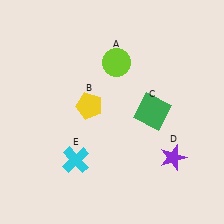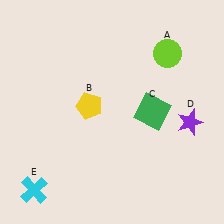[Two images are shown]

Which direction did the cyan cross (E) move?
The cyan cross (E) moved left.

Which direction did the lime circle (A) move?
The lime circle (A) moved right.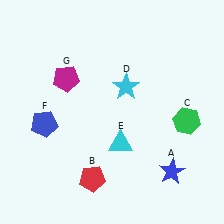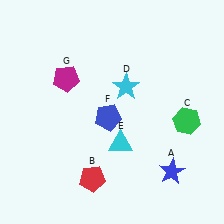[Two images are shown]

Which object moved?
The blue pentagon (F) moved right.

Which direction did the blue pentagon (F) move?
The blue pentagon (F) moved right.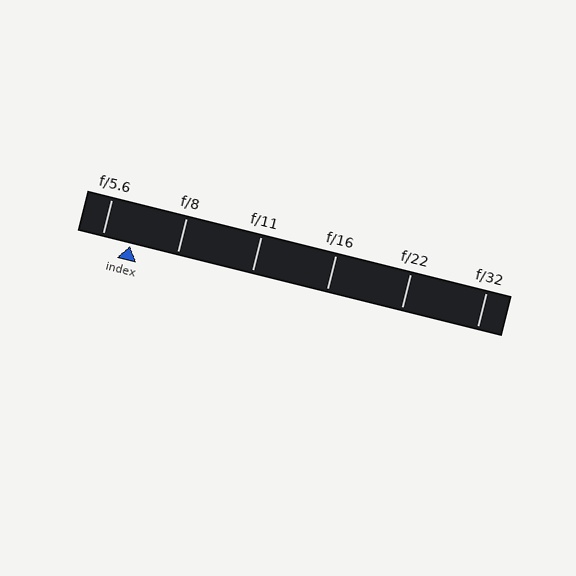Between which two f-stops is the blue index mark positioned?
The index mark is between f/5.6 and f/8.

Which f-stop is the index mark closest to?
The index mark is closest to f/5.6.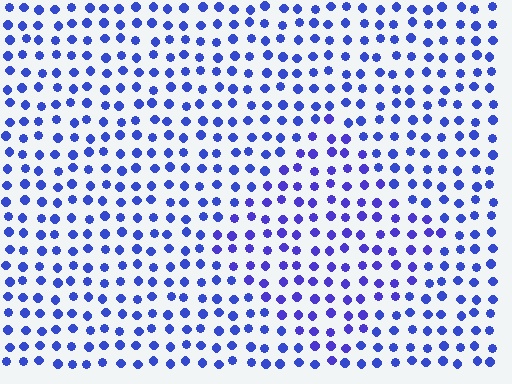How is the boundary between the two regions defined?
The boundary is defined purely by a slight shift in hue (about 17 degrees). Spacing, size, and orientation are identical on both sides.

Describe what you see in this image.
The image is filled with small blue elements in a uniform arrangement. A diamond-shaped region is visible where the elements are tinted to a slightly different hue, forming a subtle color boundary.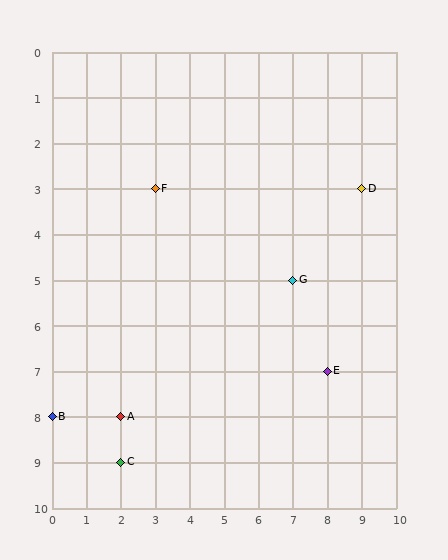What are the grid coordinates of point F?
Point F is at grid coordinates (3, 3).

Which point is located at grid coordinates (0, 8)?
Point B is at (0, 8).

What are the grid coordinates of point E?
Point E is at grid coordinates (8, 7).